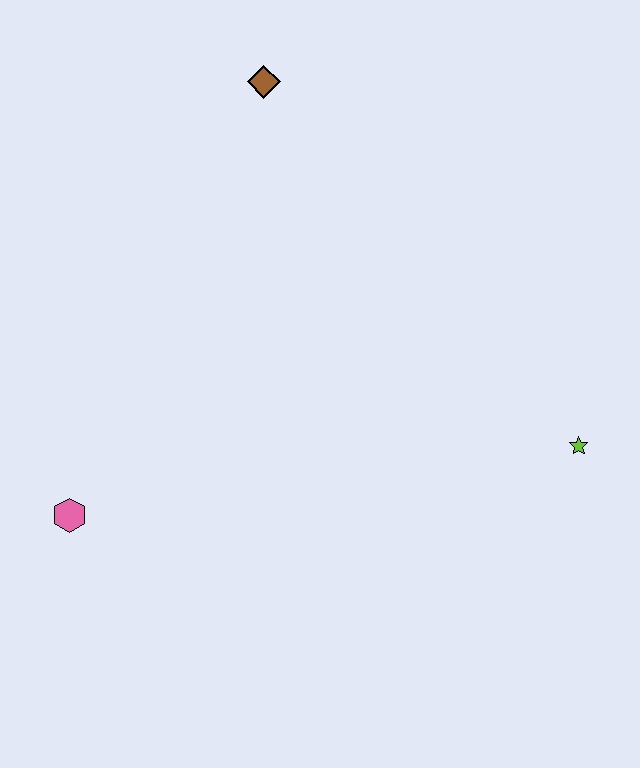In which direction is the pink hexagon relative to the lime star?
The pink hexagon is to the left of the lime star.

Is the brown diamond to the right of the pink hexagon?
Yes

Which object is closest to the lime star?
The brown diamond is closest to the lime star.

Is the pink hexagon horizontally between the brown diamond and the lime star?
No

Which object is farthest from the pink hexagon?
The lime star is farthest from the pink hexagon.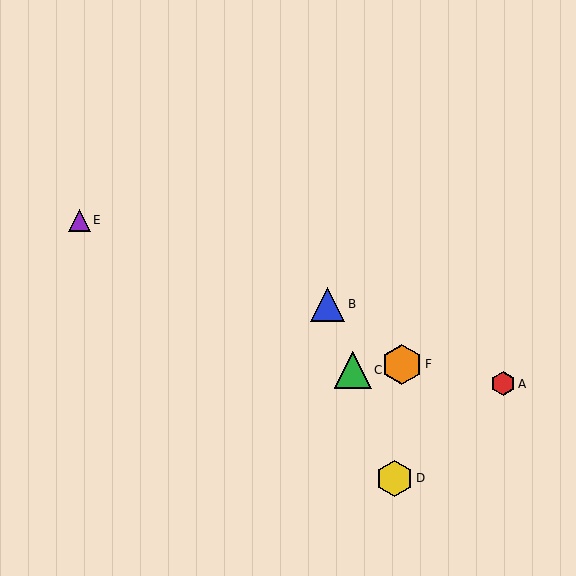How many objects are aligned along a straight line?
3 objects (B, C, D) are aligned along a straight line.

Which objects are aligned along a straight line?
Objects B, C, D are aligned along a straight line.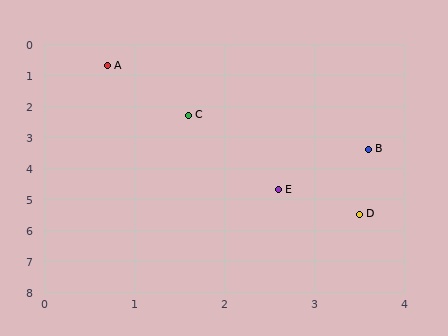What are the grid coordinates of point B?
Point B is at approximately (3.6, 3.4).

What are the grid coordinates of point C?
Point C is at approximately (1.6, 2.3).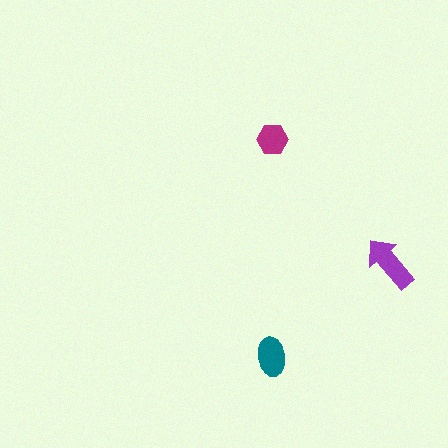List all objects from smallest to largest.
The magenta hexagon, the teal ellipse, the purple arrow.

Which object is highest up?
The magenta hexagon is topmost.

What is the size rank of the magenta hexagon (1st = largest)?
3rd.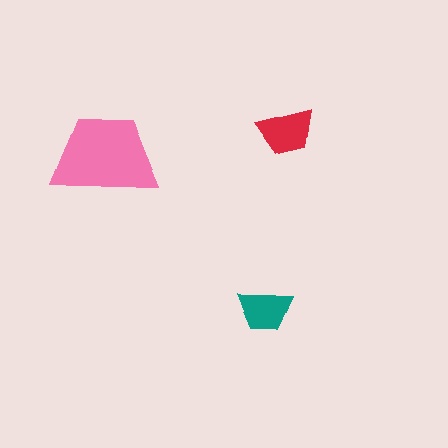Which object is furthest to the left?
The pink trapezoid is leftmost.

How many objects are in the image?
There are 3 objects in the image.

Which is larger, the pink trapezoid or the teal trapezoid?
The pink one.